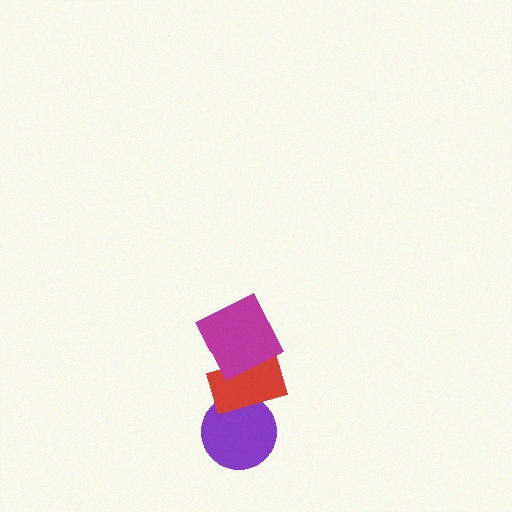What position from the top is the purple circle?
The purple circle is 3rd from the top.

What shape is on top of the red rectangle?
The magenta square is on top of the red rectangle.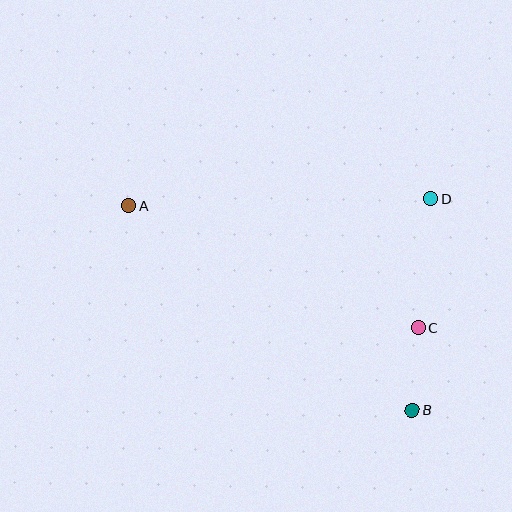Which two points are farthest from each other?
Points A and B are farthest from each other.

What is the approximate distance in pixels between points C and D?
The distance between C and D is approximately 130 pixels.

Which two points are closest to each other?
Points B and C are closest to each other.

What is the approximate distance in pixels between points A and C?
The distance between A and C is approximately 314 pixels.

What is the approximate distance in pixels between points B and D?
The distance between B and D is approximately 212 pixels.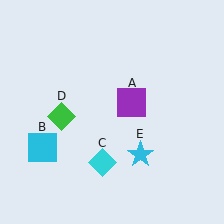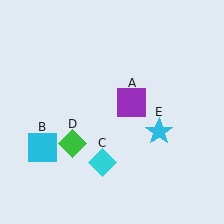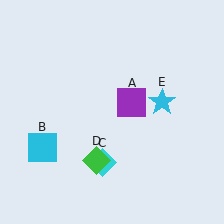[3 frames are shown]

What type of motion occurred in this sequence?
The green diamond (object D), cyan star (object E) rotated counterclockwise around the center of the scene.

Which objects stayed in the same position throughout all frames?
Purple square (object A) and cyan square (object B) and cyan diamond (object C) remained stationary.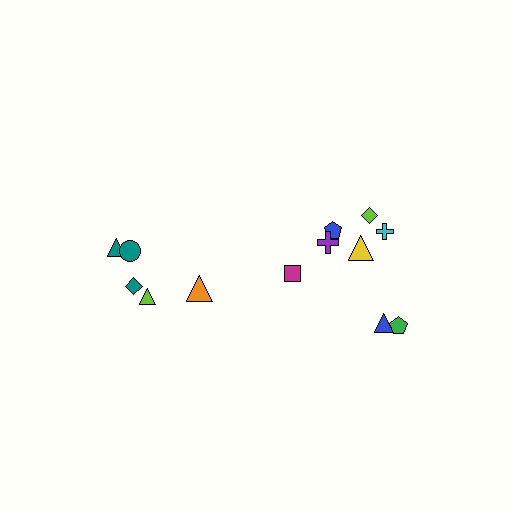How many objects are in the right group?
There are 8 objects.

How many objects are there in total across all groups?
There are 13 objects.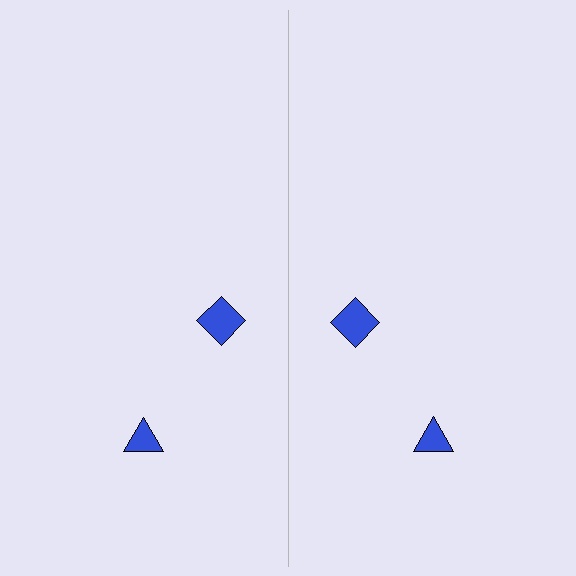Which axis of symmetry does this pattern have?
The pattern has a vertical axis of symmetry running through the center of the image.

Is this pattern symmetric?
Yes, this pattern has bilateral (reflection) symmetry.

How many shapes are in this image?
There are 4 shapes in this image.